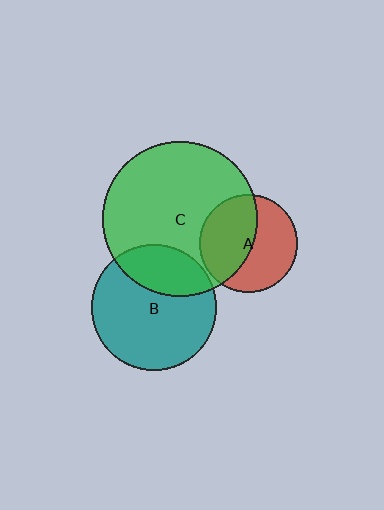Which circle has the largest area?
Circle C (green).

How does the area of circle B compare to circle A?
Approximately 1.6 times.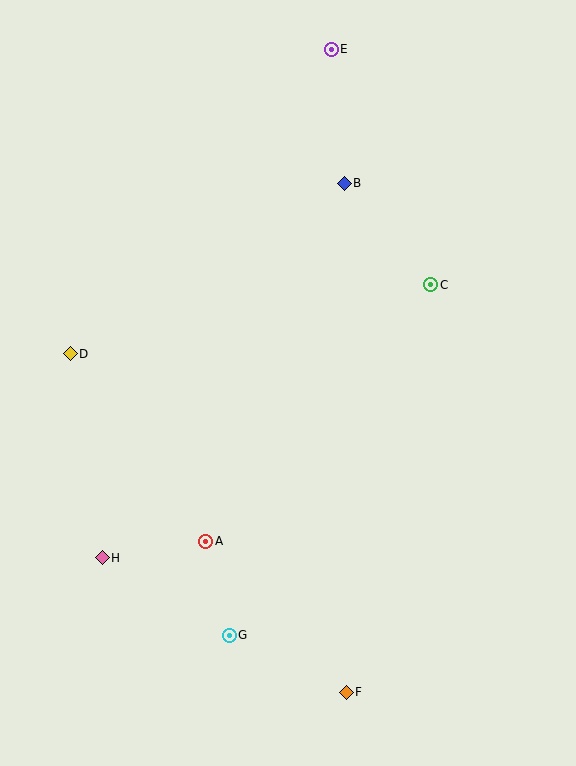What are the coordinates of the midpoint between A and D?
The midpoint between A and D is at (138, 448).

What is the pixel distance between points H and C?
The distance between H and C is 427 pixels.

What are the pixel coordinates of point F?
Point F is at (346, 692).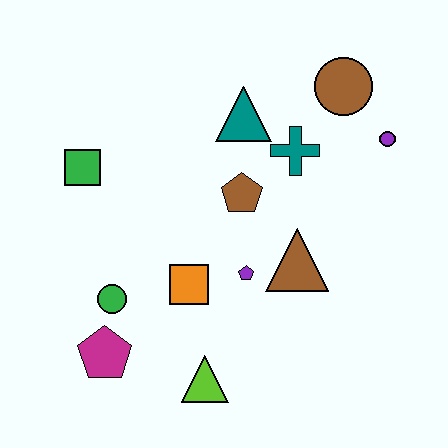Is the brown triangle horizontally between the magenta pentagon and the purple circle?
Yes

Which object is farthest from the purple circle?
The magenta pentagon is farthest from the purple circle.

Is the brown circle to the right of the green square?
Yes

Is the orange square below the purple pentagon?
Yes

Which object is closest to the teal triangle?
The teal cross is closest to the teal triangle.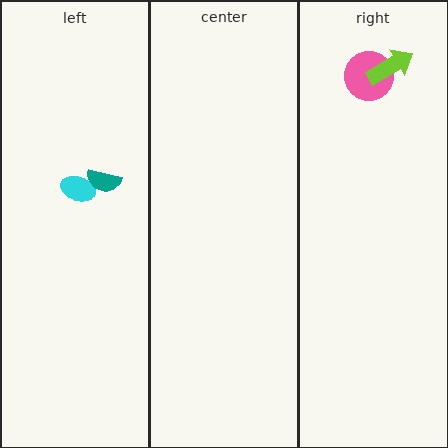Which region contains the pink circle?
The right region.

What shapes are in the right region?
The pink circle, the lime arrow.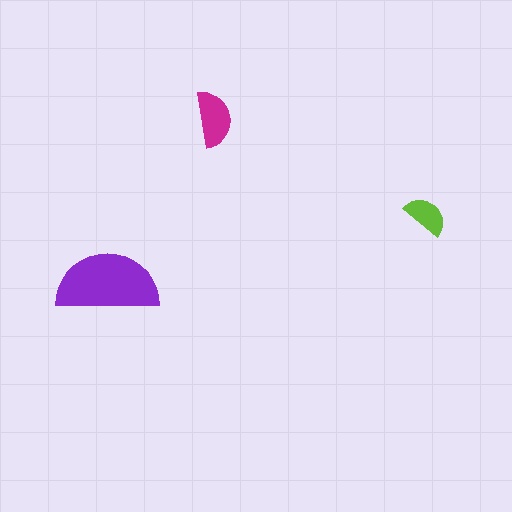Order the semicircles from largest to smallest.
the purple one, the magenta one, the lime one.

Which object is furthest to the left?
The purple semicircle is leftmost.